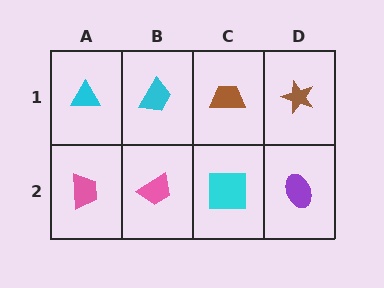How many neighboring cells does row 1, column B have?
3.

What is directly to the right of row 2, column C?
A purple ellipse.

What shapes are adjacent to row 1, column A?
A pink trapezoid (row 2, column A), a cyan trapezoid (row 1, column B).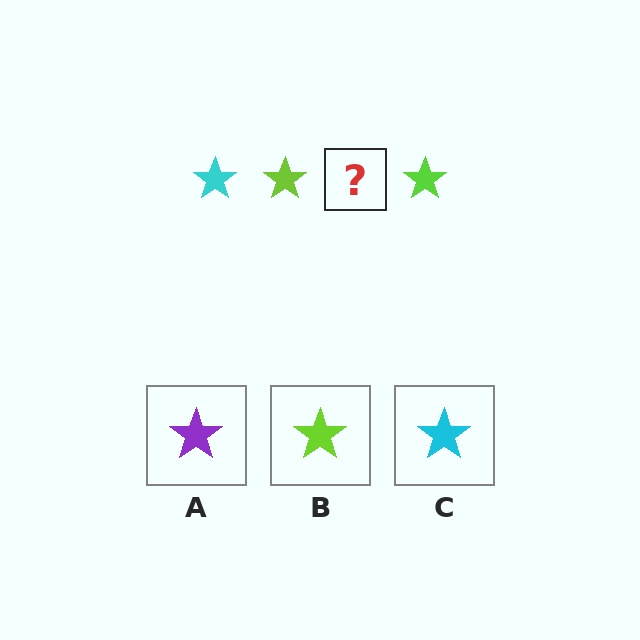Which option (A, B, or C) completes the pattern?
C.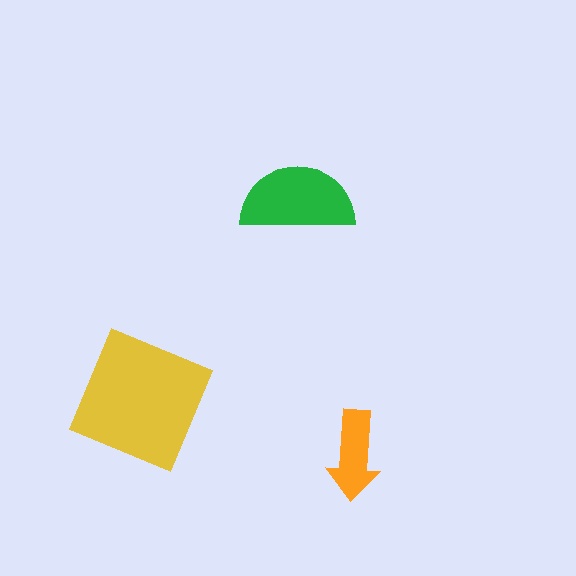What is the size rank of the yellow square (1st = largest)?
1st.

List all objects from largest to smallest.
The yellow square, the green semicircle, the orange arrow.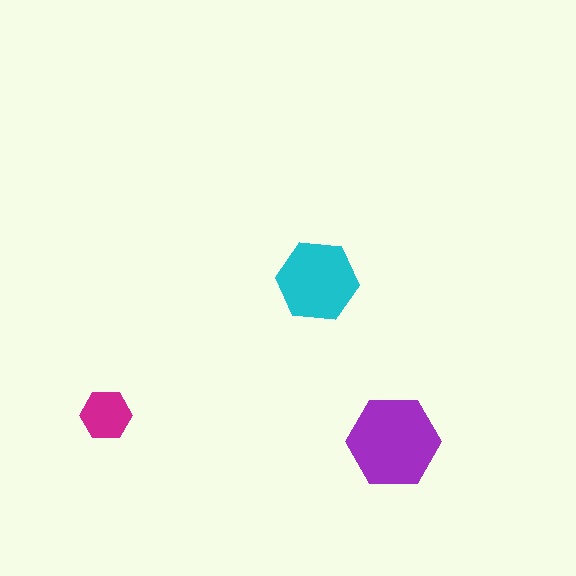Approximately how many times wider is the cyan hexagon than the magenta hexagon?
About 1.5 times wider.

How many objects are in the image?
There are 3 objects in the image.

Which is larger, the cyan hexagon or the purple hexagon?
The purple one.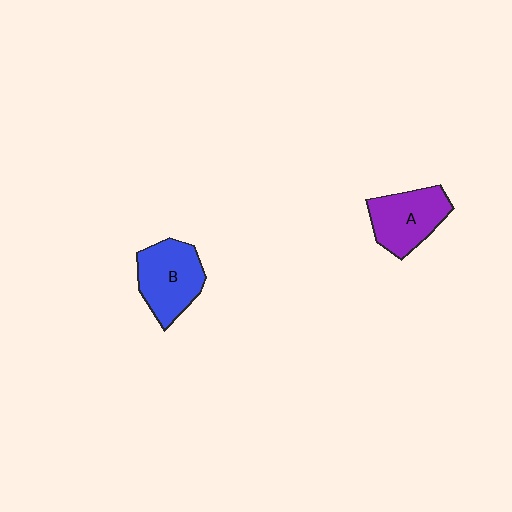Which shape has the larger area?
Shape B (blue).